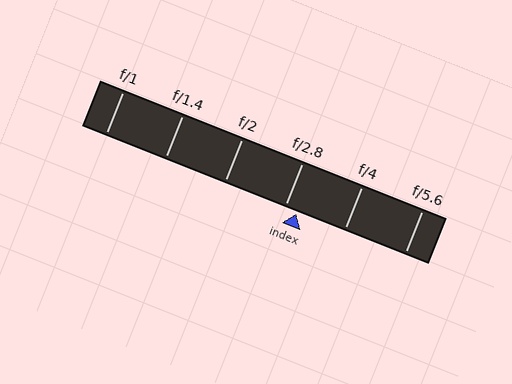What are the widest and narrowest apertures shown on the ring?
The widest aperture shown is f/1 and the narrowest is f/5.6.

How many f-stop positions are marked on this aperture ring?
There are 6 f-stop positions marked.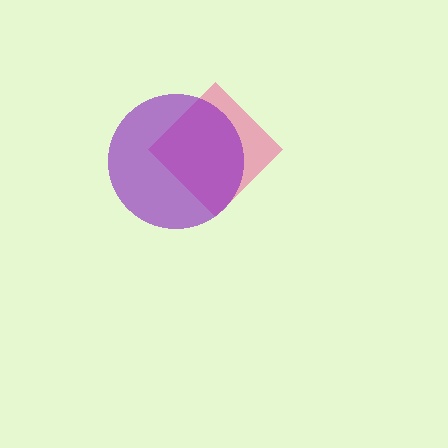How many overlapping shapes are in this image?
There are 2 overlapping shapes in the image.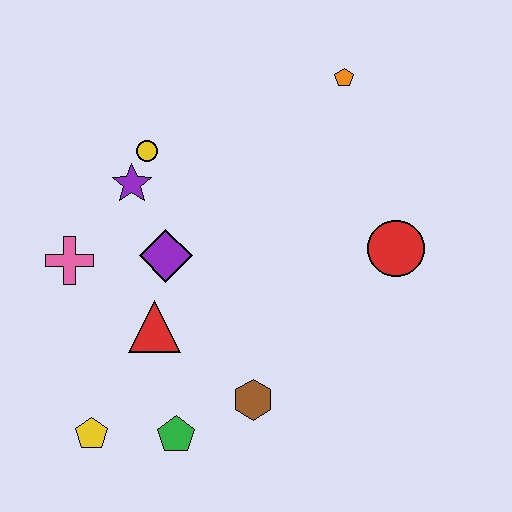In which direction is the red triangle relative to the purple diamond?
The red triangle is below the purple diamond.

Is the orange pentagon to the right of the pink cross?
Yes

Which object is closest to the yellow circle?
The purple star is closest to the yellow circle.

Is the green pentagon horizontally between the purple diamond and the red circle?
Yes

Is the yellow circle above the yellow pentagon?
Yes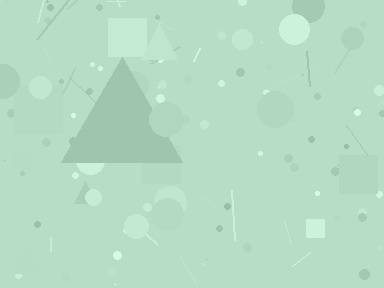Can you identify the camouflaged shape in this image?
The camouflaged shape is a triangle.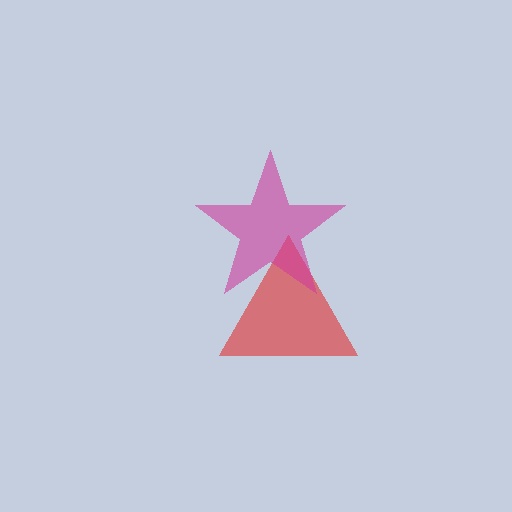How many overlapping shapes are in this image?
There are 2 overlapping shapes in the image.